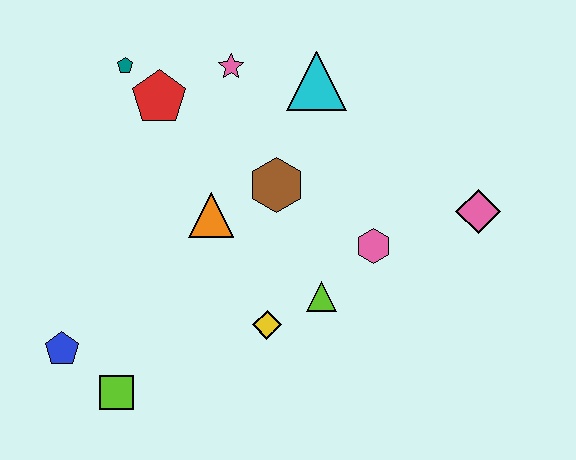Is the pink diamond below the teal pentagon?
Yes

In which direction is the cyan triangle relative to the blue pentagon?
The cyan triangle is above the blue pentagon.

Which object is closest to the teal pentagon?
The red pentagon is closest to the teal pentagon.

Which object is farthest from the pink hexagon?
The blue pentagon is farthest from the pink hexagon.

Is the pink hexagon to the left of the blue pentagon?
No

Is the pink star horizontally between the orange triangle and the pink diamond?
Yes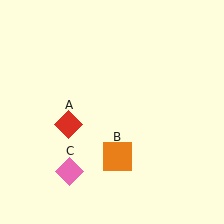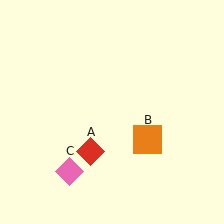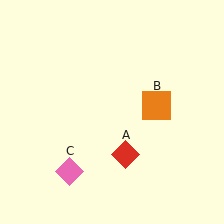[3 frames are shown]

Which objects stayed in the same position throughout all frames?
Pink diamond (object C) remained stationary.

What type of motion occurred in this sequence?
The red diamond (object A), orange square (object B) rotated counterclockwise around the center of the scene.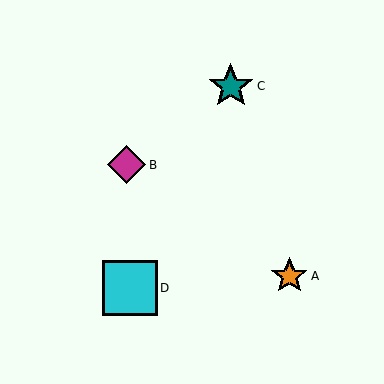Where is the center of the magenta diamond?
The center of the magenta diamond is at (127, 165).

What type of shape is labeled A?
Shape A is an orange star.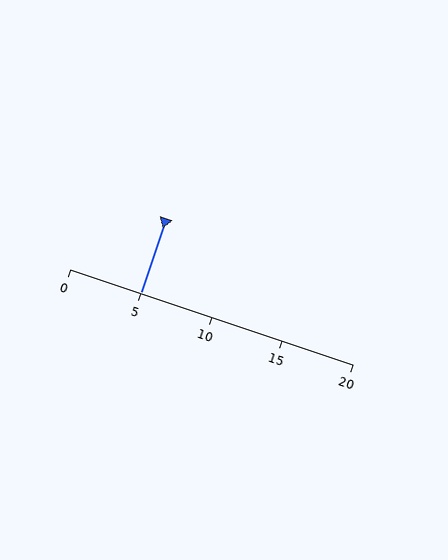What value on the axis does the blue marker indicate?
The marker indicates approximately 5.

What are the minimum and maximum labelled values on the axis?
The axis runs from 0 to 20.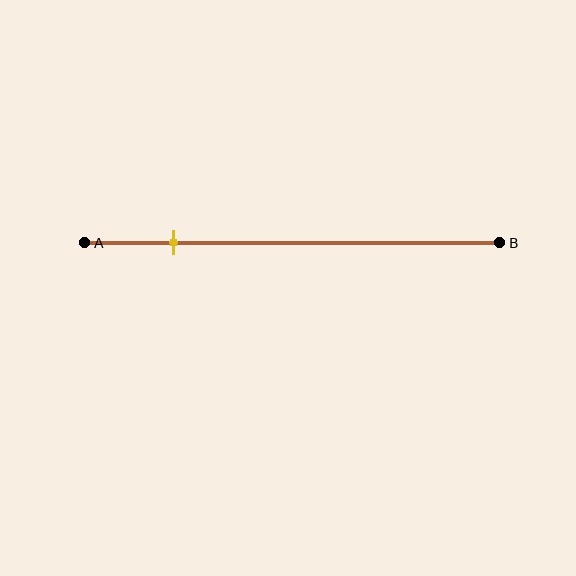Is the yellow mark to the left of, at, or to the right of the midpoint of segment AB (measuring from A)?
The yellow mark is to the left of the midpoint of segment AB.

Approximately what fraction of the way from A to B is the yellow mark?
The yellow mark is approximately 20% of the way from A to B.